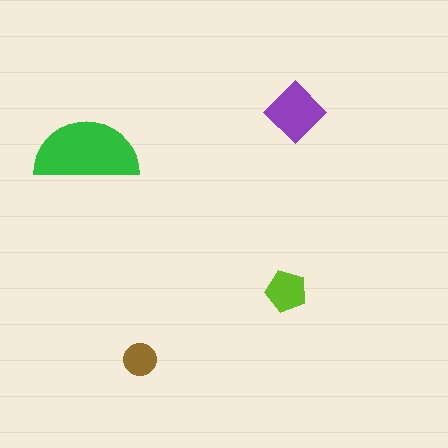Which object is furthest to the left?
The green semicircle is leftmost.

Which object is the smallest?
The brown circle.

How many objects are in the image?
There are 4 objects in the image.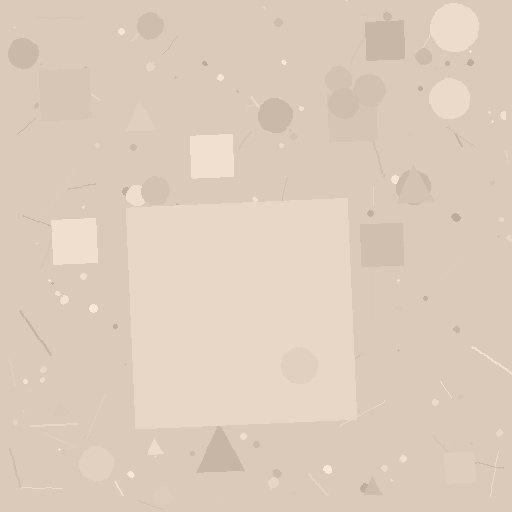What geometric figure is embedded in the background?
A square is embedded in the background.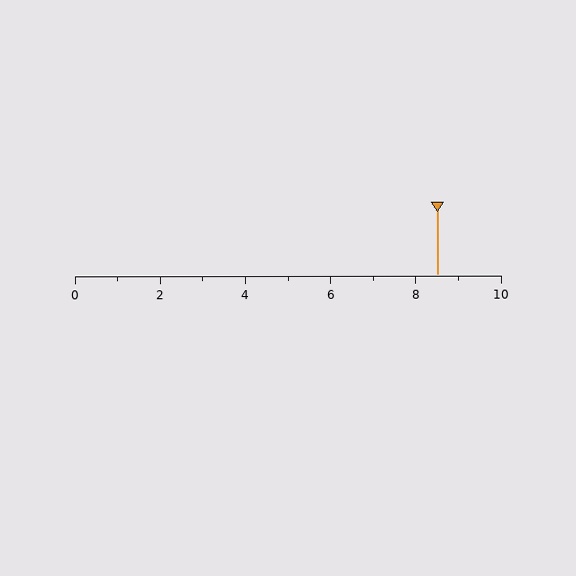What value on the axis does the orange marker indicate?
The marker indicates approximately 8.5.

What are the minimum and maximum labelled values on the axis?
The axis runs from 0 to 10.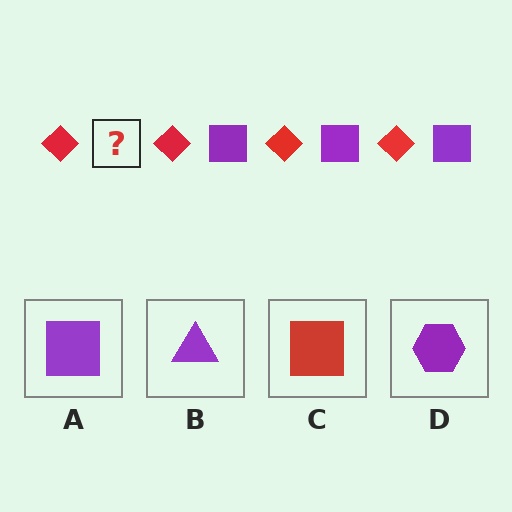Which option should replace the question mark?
Option A.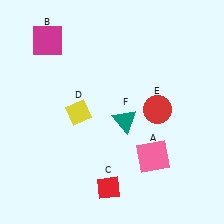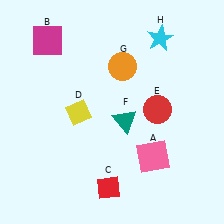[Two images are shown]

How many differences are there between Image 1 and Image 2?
There are 2 differences between the two images.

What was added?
An orange circle (G), a cyan star (H) were added in Image 2.